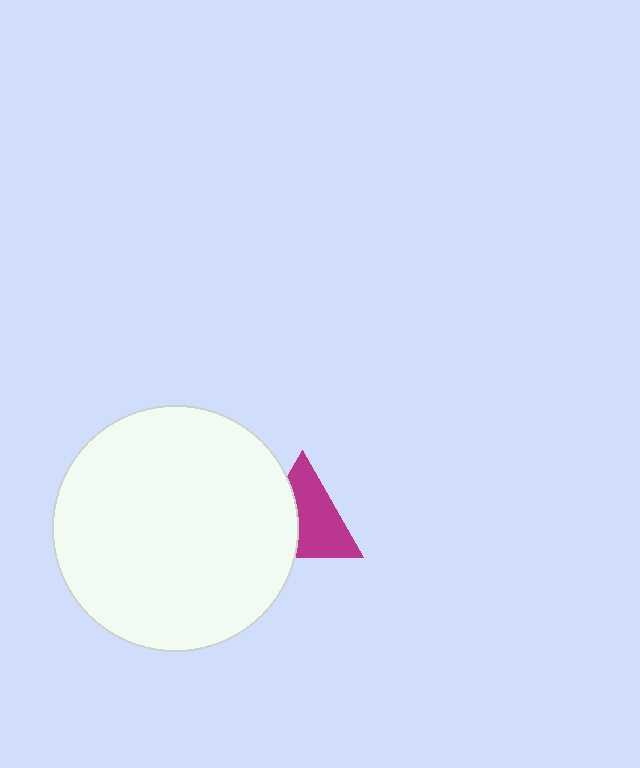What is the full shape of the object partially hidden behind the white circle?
The partially hidden object is a magenta triangle.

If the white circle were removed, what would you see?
You would see the complete magenta triangle.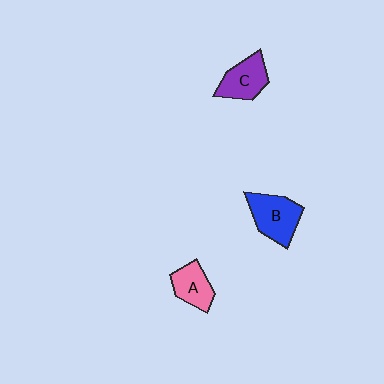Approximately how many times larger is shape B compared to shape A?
Approximately 1.4 times.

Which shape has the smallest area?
Shape A (pink).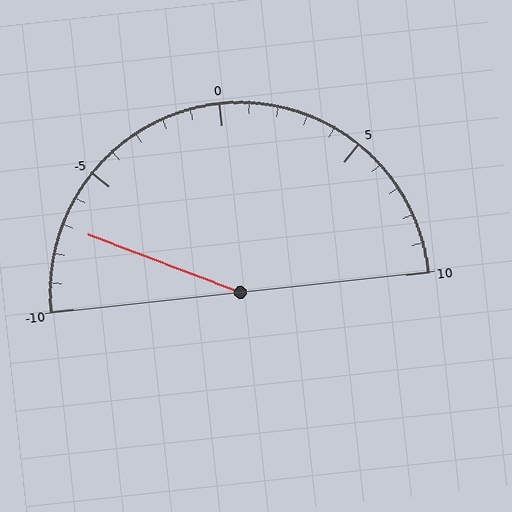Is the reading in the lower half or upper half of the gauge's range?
The reading is in the lower half of the range (-10 to 10).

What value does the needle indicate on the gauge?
The needle indicates approximately -7.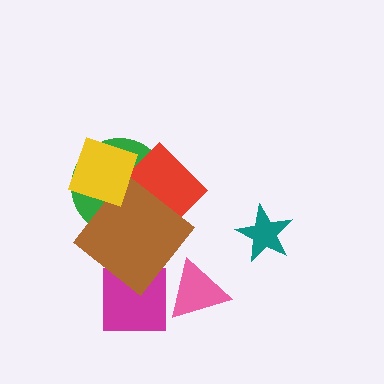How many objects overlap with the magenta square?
1 object overlaps with the magenta square.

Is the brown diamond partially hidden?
Yes, it is partially covered by another shape.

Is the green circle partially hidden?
Yes, it is partially covered by another shape.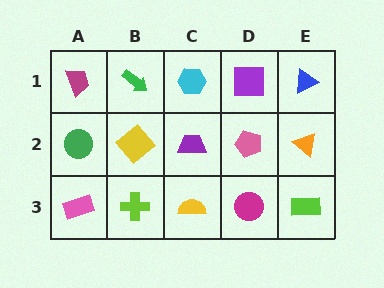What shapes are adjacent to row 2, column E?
A blue triangle (row 1, column E), a lime rectangle (row 3, column E), a pink pentagon (row 2, column D).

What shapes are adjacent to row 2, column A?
A magenta trapezoid (row 1, column A), a pink rectangle (row 3, column A), a yellow diamond (row 2, column B).